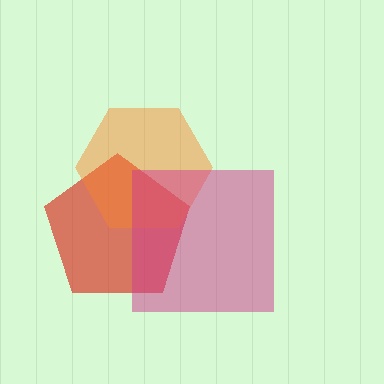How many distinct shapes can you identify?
There are 3 distinct shapes: a red pentagon, an orange hexagon, a magenta square.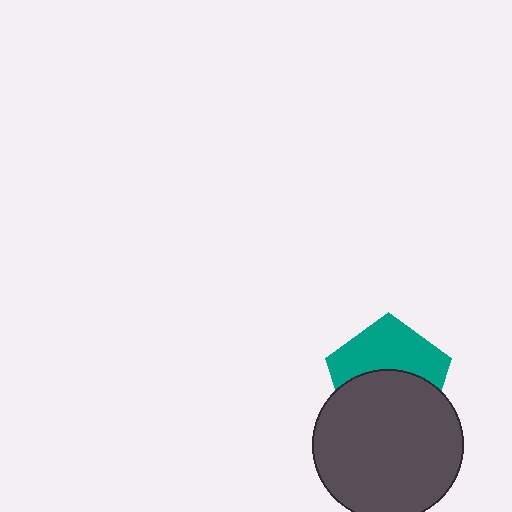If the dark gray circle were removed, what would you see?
You would see the complete teal pentagon.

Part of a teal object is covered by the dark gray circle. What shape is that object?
It is a pentagon.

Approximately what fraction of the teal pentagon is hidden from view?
Roughly 52% of the teal pentagon is hidden behind the dark gray circle.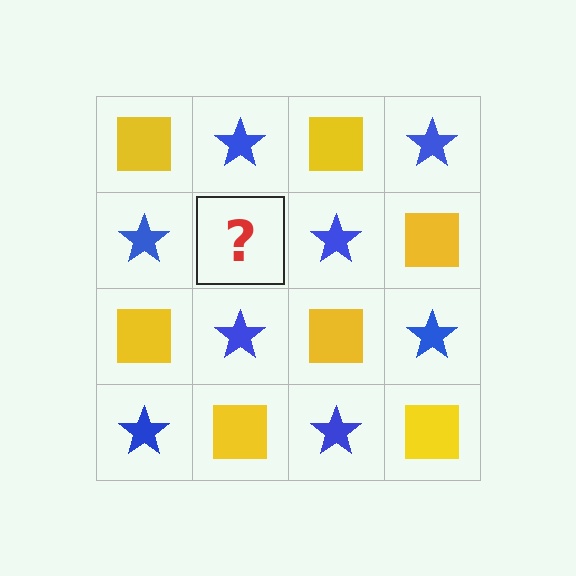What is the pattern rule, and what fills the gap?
The rule is that it alternates yellow square and blue star in a checkerboard pattern. The gap should be filled with a yellow square.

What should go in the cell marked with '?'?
The missing cell should contain a yellow square.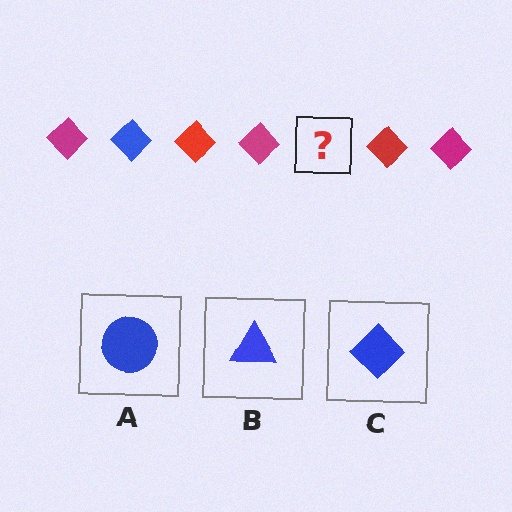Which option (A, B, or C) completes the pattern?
C.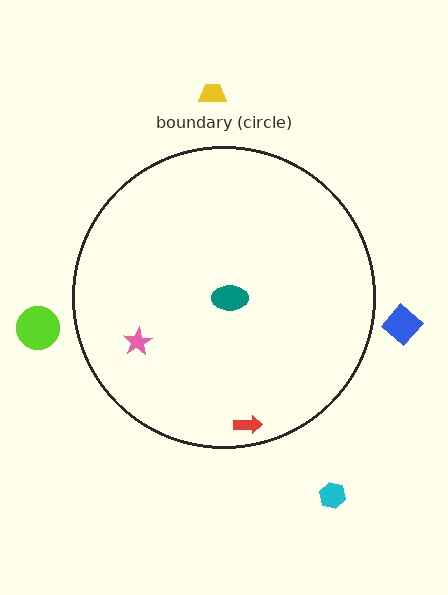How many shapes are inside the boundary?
3 inside, 4 outside.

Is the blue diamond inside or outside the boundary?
Outside.